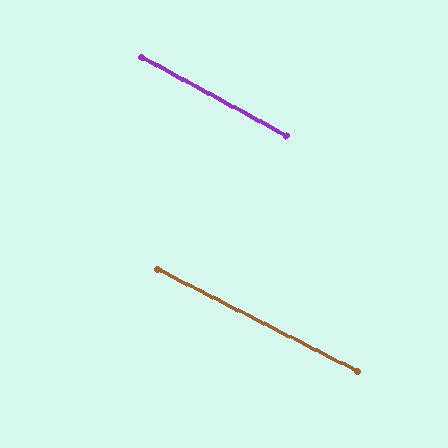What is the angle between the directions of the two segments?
Approximately 2 degrees.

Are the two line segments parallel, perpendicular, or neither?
Parallel — their directions differ by only 1.8°.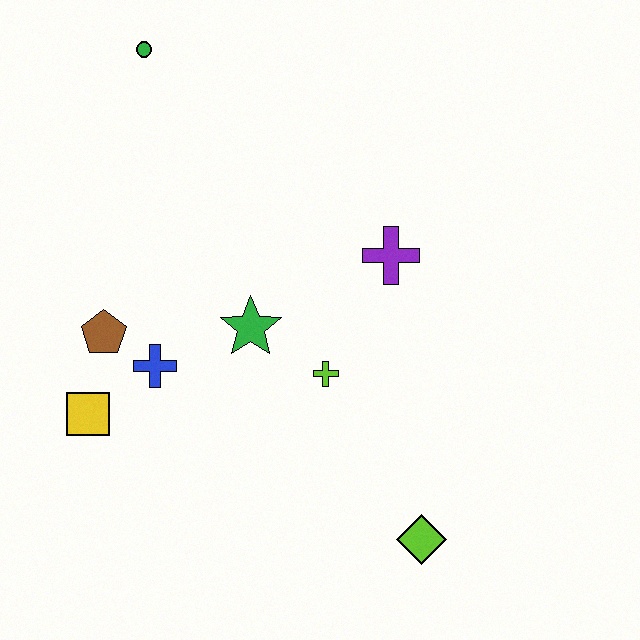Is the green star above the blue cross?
Yes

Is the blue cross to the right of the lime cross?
No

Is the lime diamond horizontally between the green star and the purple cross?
No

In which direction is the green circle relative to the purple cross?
The green circle is to the left of the purple cross.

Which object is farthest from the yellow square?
The green circle is farthest from the yellow square.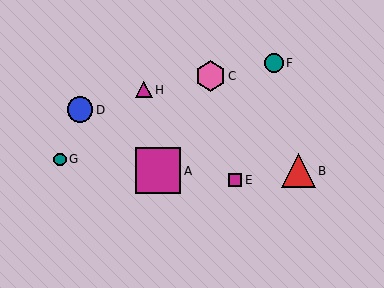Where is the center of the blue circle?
The center of the blue circle is at (80, 110).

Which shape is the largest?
The magenta square (labeled A) is the largest.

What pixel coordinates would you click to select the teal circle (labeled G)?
Click at (60, 159) to select the teal circle G.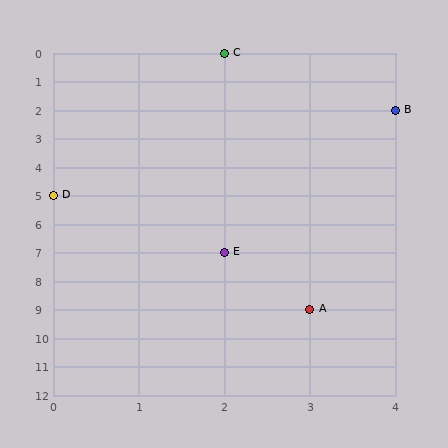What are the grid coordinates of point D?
Point D is at grid coordinates (0, 5).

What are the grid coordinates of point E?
Point E is at grid coordinates (2, 7).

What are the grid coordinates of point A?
Point A is at grid coordinates (3, 9).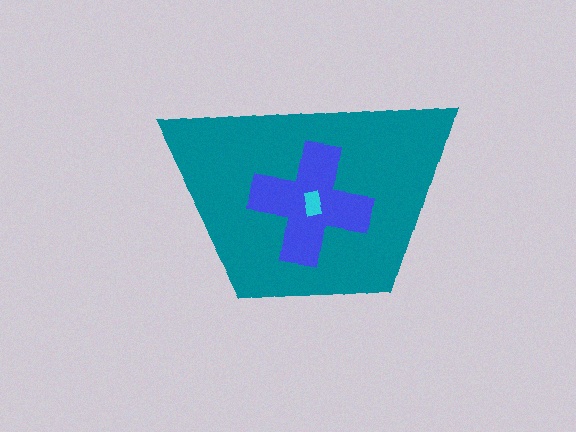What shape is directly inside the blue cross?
The cyan rectangle.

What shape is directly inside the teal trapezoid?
The blue cross.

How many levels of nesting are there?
3.